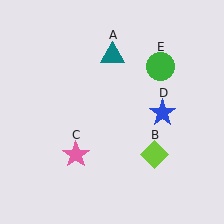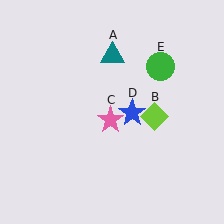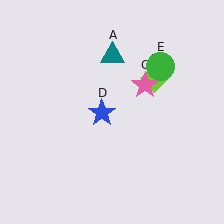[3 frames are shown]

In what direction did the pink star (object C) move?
The pink star (object C) moved up and to the right.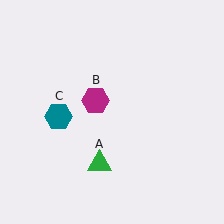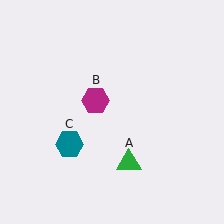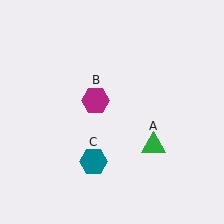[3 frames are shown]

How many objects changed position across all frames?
2 objects changed position: green triangle (object A), teal hexagon (object C).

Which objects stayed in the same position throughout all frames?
Magenta hexagon (object B) remained stationary.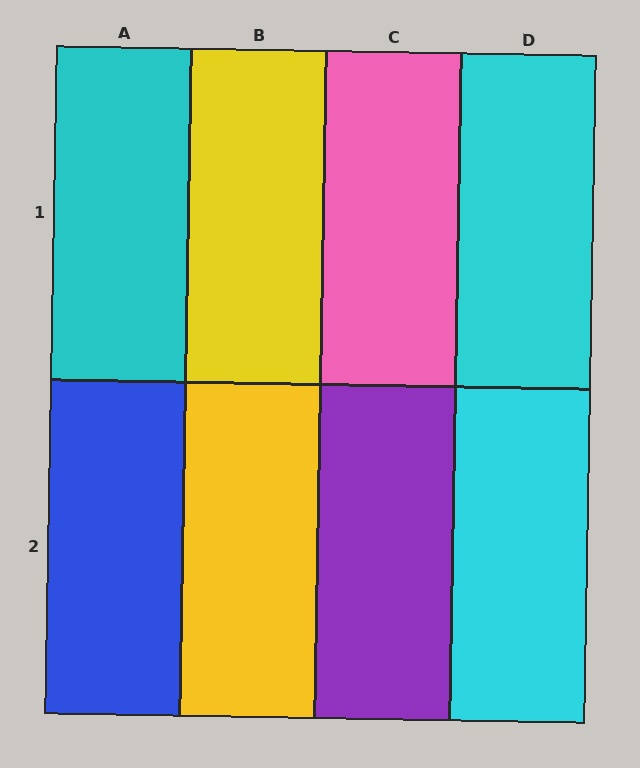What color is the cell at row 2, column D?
Cyan.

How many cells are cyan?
3 cells are cyan.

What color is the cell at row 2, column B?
Yellow.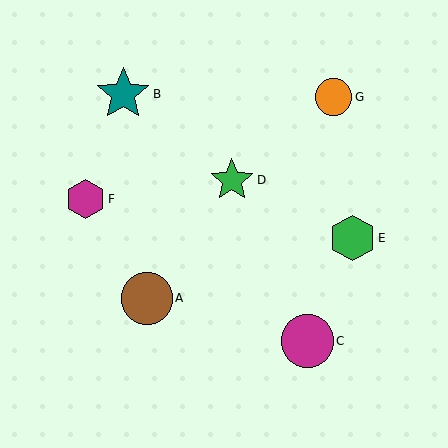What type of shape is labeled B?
Shape B is a teal star.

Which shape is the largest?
The teal star (labeled B) is the largest.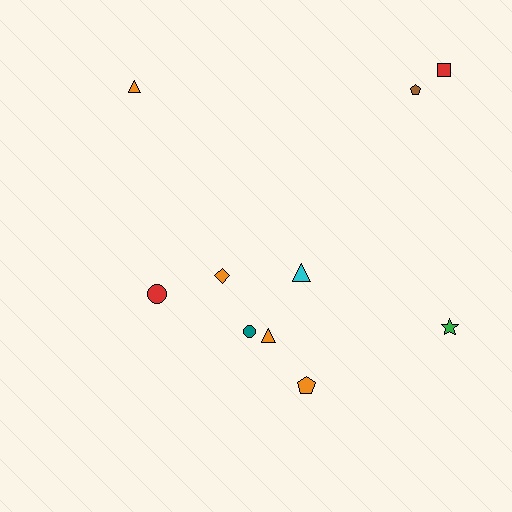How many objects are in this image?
There are 10 objects.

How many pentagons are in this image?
There are 2 pentagons.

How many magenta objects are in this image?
There are no magenta objects.